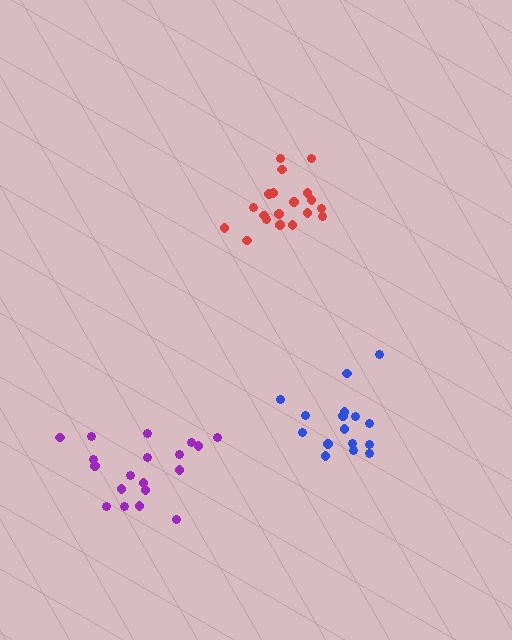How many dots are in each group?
Group 1: 19 dots, Group 2: 16 dots, Group 3: 19 dots (54 total).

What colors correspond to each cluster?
The clusters are colored: red, blue, purple.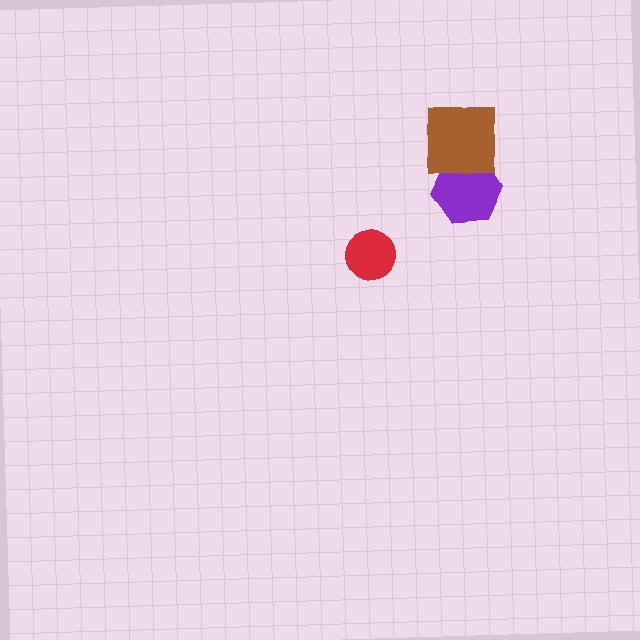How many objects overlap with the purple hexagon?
1 object overlaps with the purple hexagon.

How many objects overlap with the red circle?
0 objects overlap with the red circle.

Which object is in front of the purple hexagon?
The brown square is in front of the purple hexagon.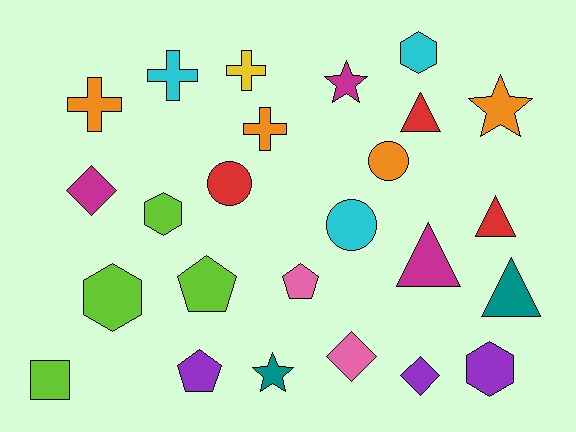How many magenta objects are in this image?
There are 3 magenta objects.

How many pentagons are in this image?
There are 3 pentagons.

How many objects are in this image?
There are 25 objects.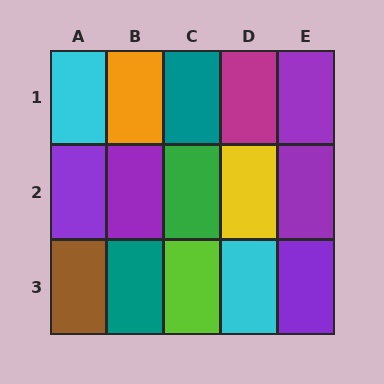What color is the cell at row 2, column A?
Purple.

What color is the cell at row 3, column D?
Cyan.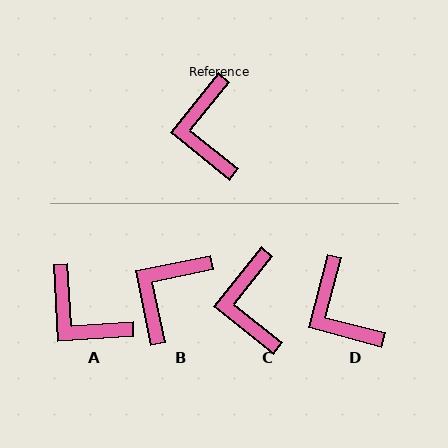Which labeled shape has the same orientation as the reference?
C.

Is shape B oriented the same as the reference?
No, it is off by about 39 degrees.